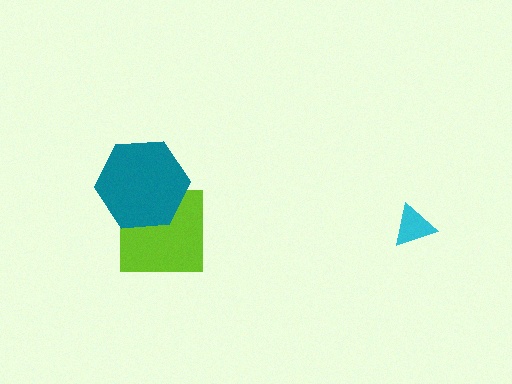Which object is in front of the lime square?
The teal hexagon is in front of the lime square.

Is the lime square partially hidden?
Yes, it is partially covered by another shape.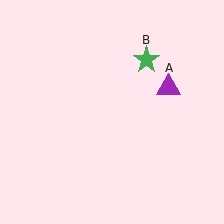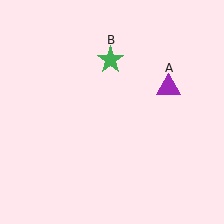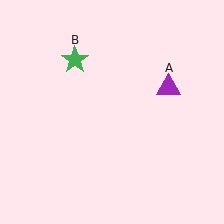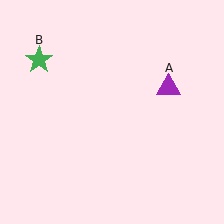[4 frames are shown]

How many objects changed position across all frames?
1 object changed position: green star (object B).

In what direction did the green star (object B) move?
The green star (object B) moved left.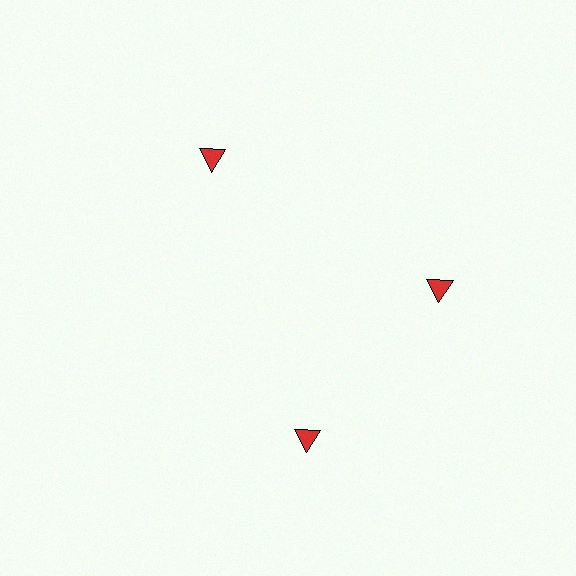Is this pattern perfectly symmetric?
No. The 3 red triangles are arranged in a ring, but one element near the 7 o'clock position is rotated out of alignment along the ring, breaking the 3-fold rotational symmetry.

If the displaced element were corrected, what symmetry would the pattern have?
It would have 3-fold rotational symmetry — the pattern would map onto itself every 120 degrees.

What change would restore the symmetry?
The symmetry would be restored by rotating it back into even spacing with its neighbors so that all 3 triangles sit at equal angles and equal distance from the center.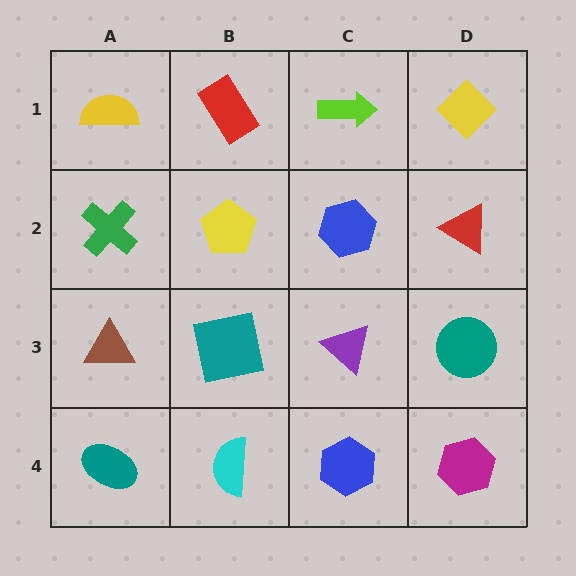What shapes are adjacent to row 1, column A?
A green cross (row 2, column A), a red rectangle (row 1, column B).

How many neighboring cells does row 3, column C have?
4.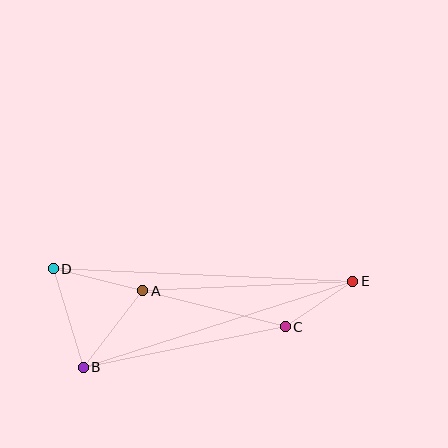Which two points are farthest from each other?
Points D and E are farthest from each other.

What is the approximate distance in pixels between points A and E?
The distance between A and E is approximately 210 pixels.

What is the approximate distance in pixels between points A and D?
The distance between A and D is approximately 92 pixels.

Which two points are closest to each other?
Points C and E are closest to each other.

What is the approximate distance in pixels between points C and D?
The distance between C and D is approximately 239 pixels.